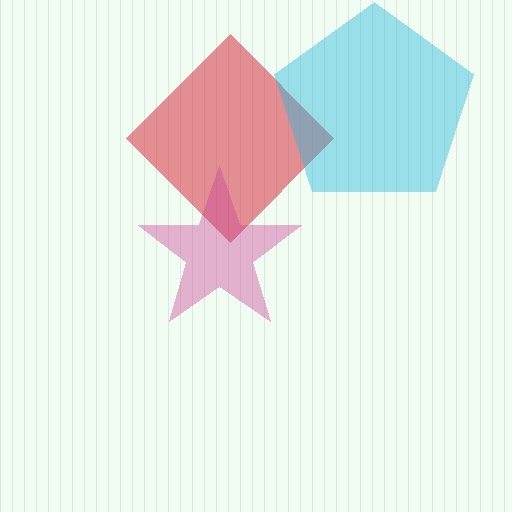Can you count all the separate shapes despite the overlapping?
Yes, there are 3 separate shapes.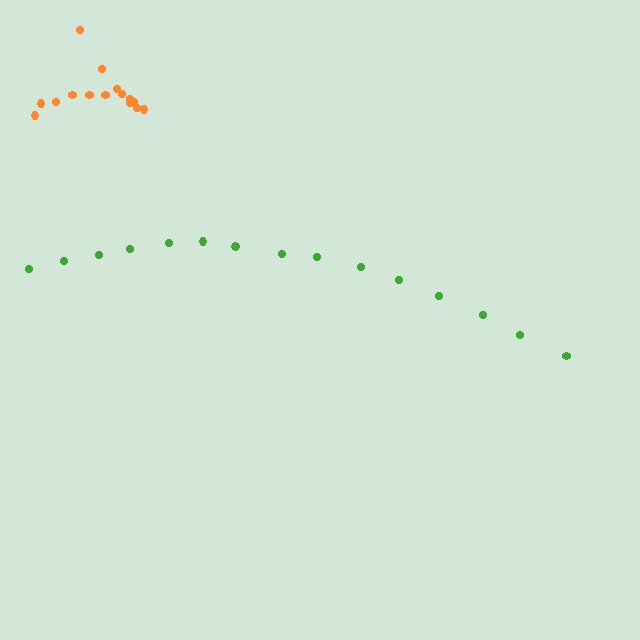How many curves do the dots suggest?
There are 2 distinct paths.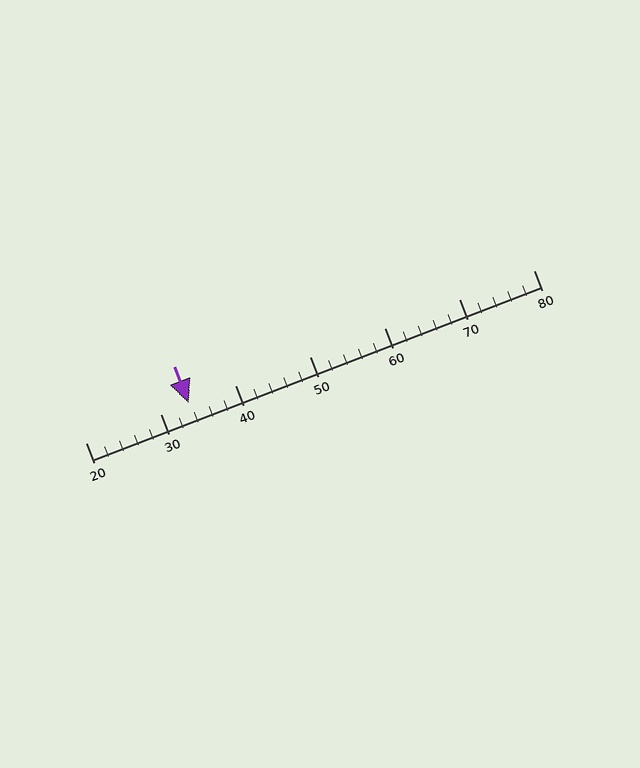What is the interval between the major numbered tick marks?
The major tick marks are spaced 10 units apart.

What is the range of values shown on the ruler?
The ruler shows values from 20 to 80.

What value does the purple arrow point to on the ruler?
The purple arrow points to approximately 34.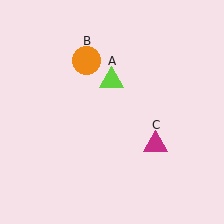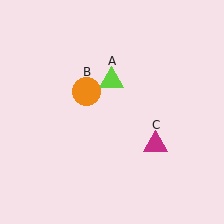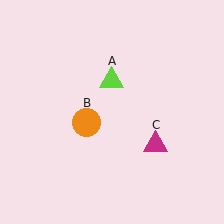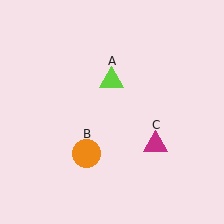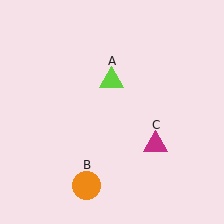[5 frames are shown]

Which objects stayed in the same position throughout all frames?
Lime triangle (object A) and magenta triangle (object C) remained stationary.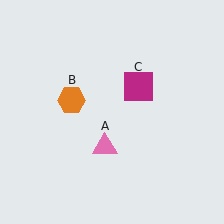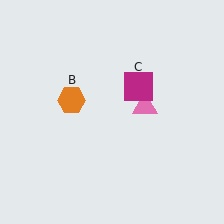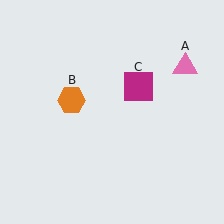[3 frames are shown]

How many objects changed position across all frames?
1 object changed position: pink triangle (object A).